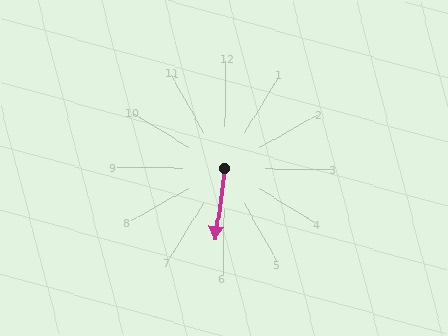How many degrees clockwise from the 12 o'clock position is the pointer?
Approximately 187 degrees.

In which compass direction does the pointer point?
South.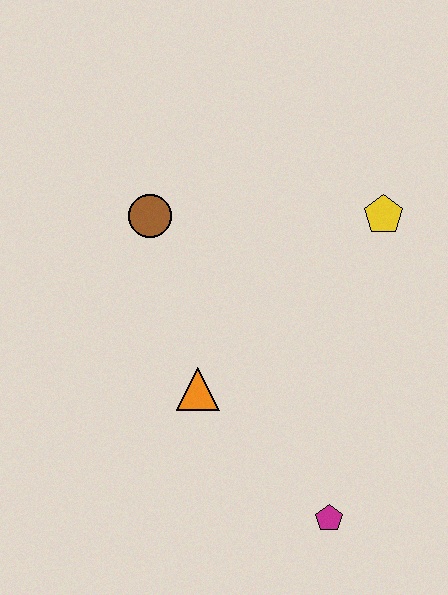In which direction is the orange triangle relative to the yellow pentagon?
The orange triangle is to the left of the yellow pentagon.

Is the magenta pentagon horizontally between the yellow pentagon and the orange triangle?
Yes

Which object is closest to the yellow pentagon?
The brown circle is closest to the yellow pentagon.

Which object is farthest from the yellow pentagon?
The magenta pentagon is farthest from the yellow pentagon.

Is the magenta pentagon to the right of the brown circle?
Yes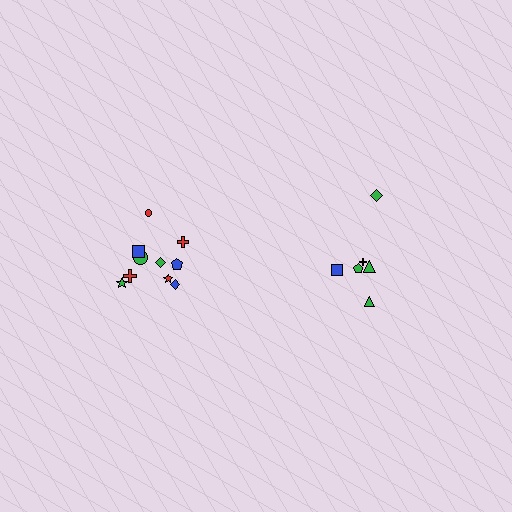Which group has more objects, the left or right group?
The left group.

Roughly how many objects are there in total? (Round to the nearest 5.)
Roughly 15 objects in total.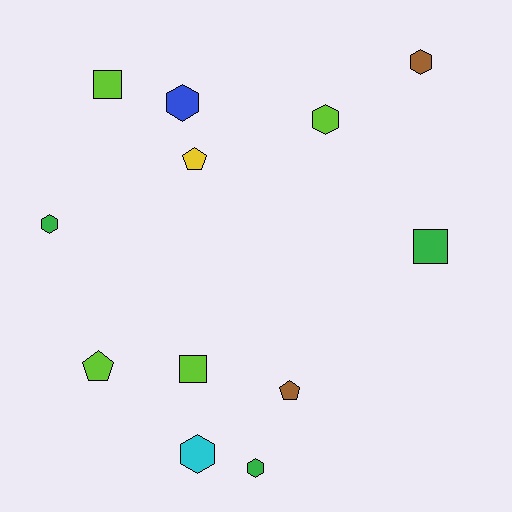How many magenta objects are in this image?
There are no magenta objects.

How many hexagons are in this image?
There are 6 hexagons.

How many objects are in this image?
There are 12 objects.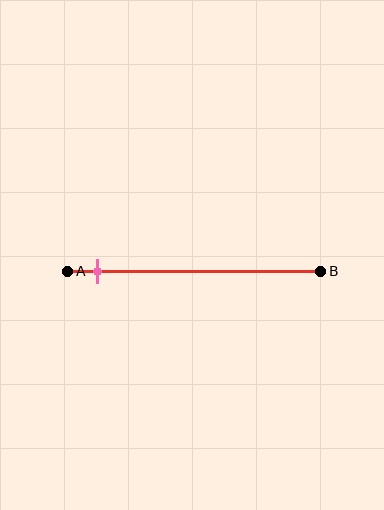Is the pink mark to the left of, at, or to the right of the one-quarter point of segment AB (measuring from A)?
The pink mark is to the left of the one-quarter point of segment AB.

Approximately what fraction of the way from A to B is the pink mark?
The pink mark is approximately 10% of the way from A to B.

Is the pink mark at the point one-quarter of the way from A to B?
No, the mark is at about 10% from A, not at the 25% one-quarter point.